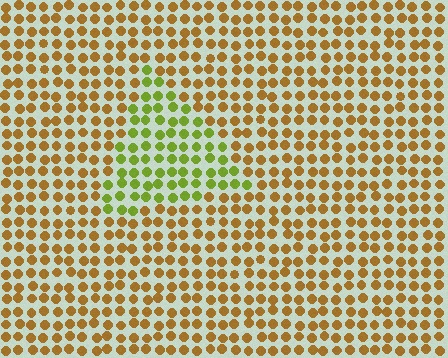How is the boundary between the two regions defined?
The boundary is defined purely by a slight shift in hue (about 47 degrees). Spacing, size, and orientation are identical on both sides.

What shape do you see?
I see a triangle.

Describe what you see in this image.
The image is filled with small brown elements in a uniform arrangement. A triangle-shaped region is visible where the elements are tinted to a slightly different hue, forming a subtle color boundary.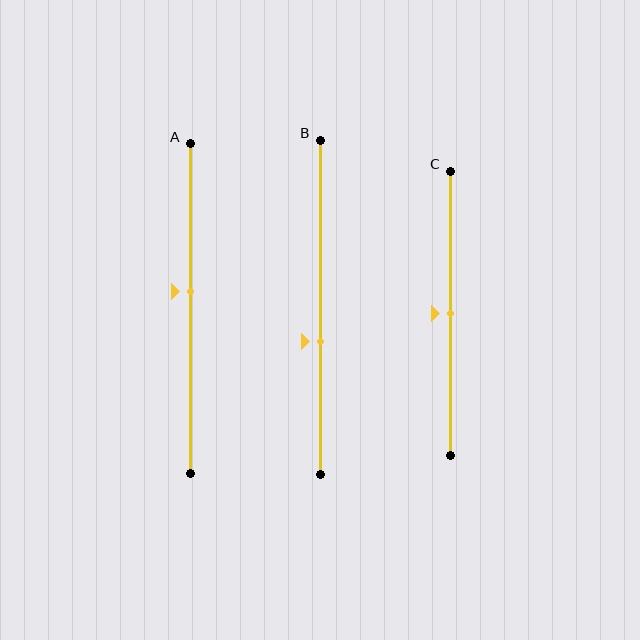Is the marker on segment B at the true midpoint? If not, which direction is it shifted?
No, the marker on segment B is shifted downward by about 10% of the segment length.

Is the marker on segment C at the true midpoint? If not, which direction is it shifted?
Yes, the marker on segment C is at the true midpoint.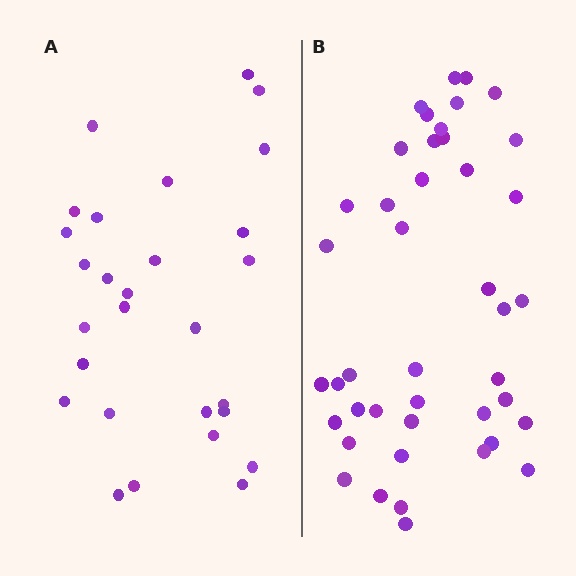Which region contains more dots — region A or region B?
Region B (the right region) has more dots.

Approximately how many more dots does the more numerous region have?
Region B has approximately 15 more dots than region A.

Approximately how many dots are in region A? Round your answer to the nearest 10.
About 30 dots. (The exact count is 28, which rounds to 30.)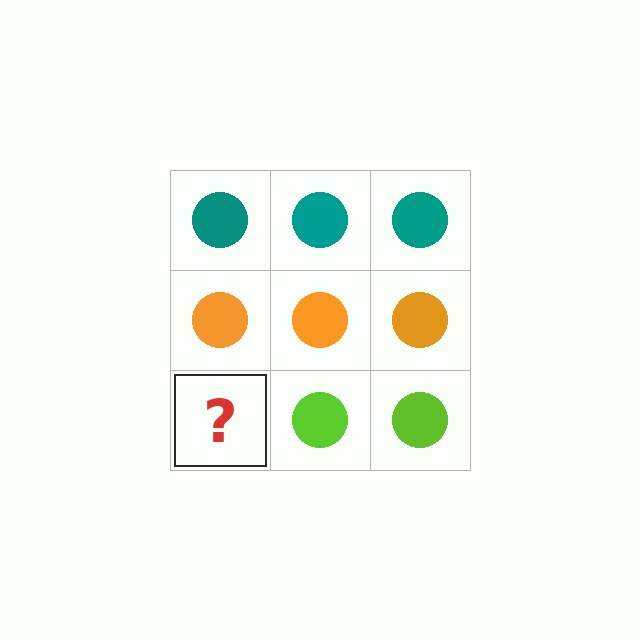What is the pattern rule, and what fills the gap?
The rule is that each row has a consistent color. The gap should be filled with a lime circle.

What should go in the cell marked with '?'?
The missing cell should contain a lime circle.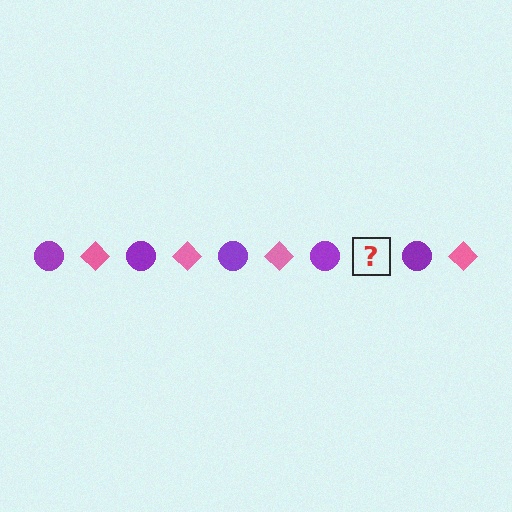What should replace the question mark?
The question mark should be replaced with a pink diamond.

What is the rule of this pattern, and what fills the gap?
The rule is that the pattern alternates between purple circle and pink diamond. The gap should be filled with a pink diamond.